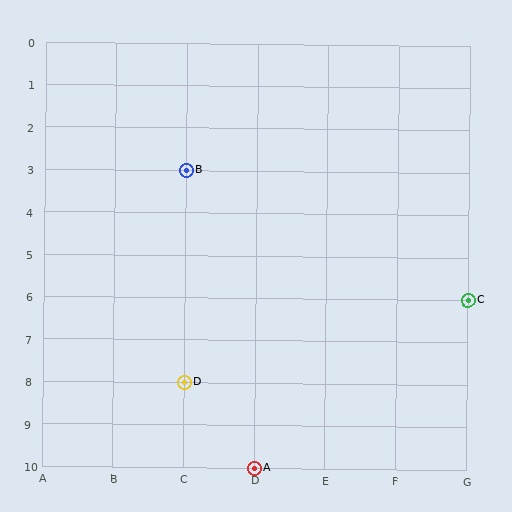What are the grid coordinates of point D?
Point D is at grid coordinates (C, 8).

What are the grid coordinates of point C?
Point C is at grid coordinates (G, 6).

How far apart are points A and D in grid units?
Points A and D are 1 column and 2 rows apart (about 2.2 grid units diagonally).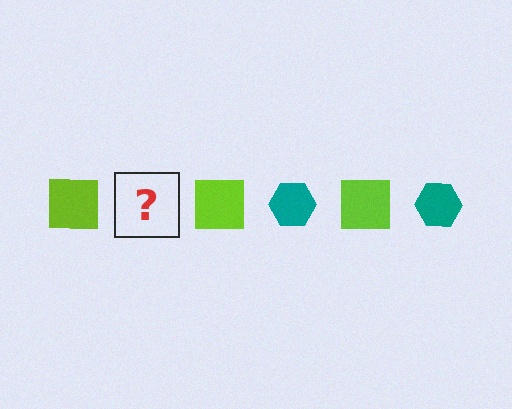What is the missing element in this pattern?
The missing element is a teal hexagon.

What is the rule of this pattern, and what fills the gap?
The rule is that the pattern alternates between lime square and teal hexagon. The gap should be filled with a teal hexagon.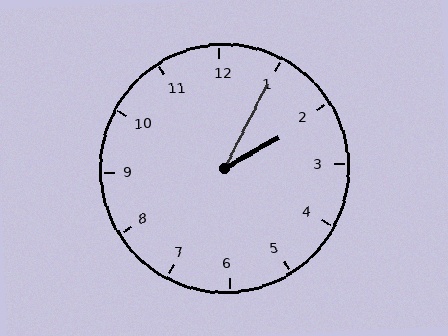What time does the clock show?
2:05.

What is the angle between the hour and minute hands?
Approximately 32 degrees.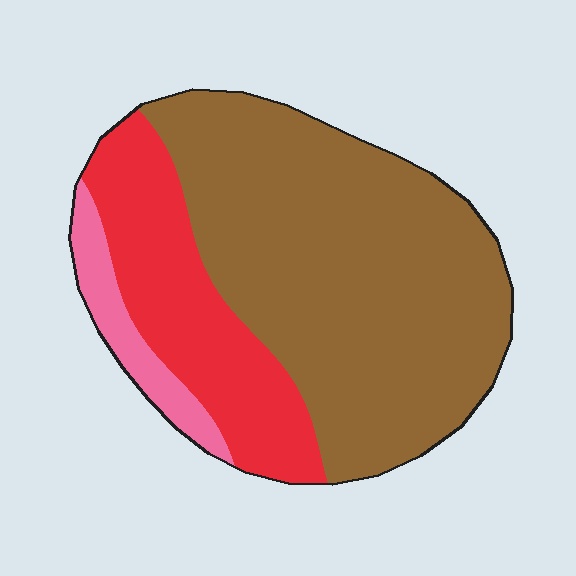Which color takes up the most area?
Brown, at roughly 65%.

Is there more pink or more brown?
Brown.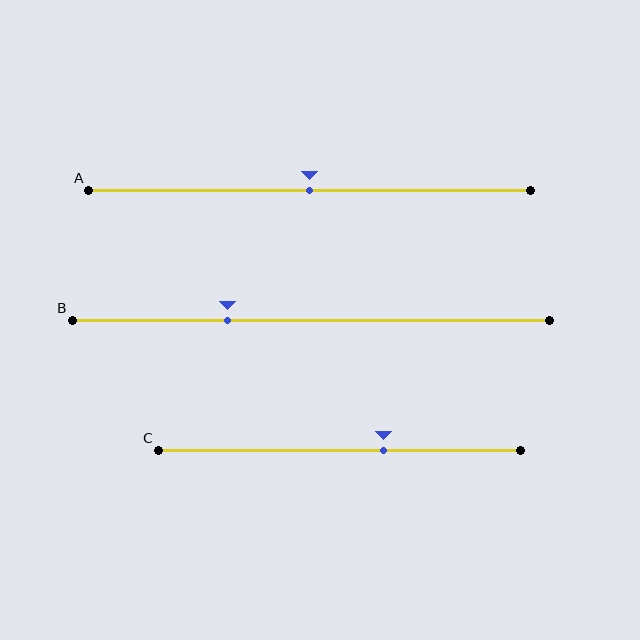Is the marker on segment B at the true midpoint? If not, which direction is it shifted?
No, the marker on segment B is shifted to the left by about 18% of the segment length.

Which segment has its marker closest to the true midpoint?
Segment A has its marker closest to the true midpoint.